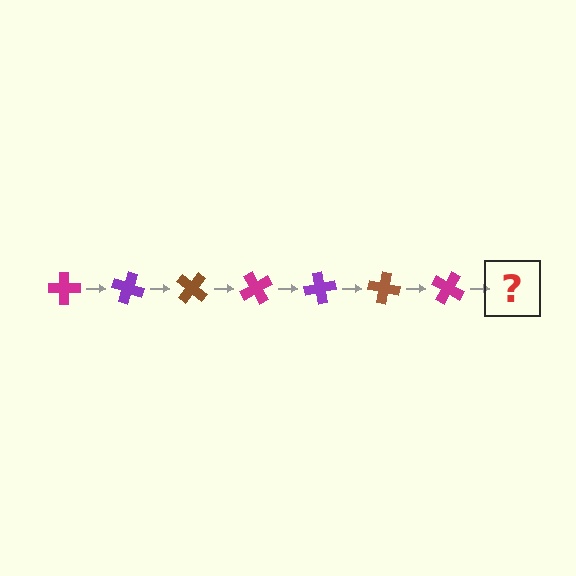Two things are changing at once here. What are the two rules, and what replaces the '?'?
The two rules are that it rotates 20 degrees each step and the color cycles through magenta, purple, and brown. The '?' should be a purple cross, rotated 140 degrees from the start.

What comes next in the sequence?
The next element should be a purple cross, rotated 140 degrees from the start.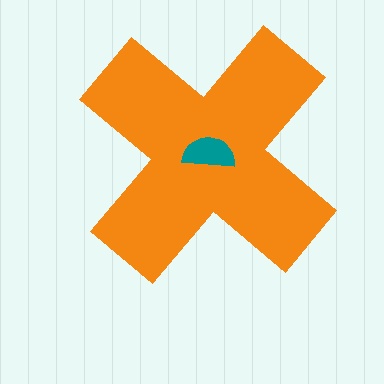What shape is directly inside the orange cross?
The teal semicircle.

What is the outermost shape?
The orange cross.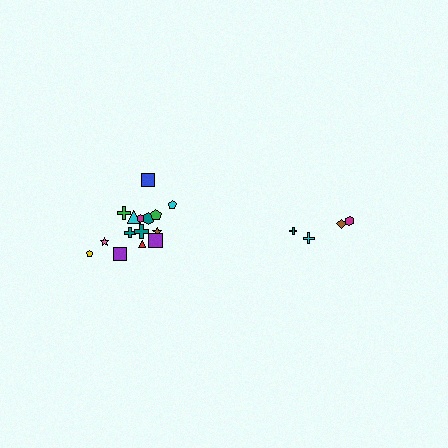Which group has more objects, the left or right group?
The left group.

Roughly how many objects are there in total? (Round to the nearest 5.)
Roughly 20 objects in total.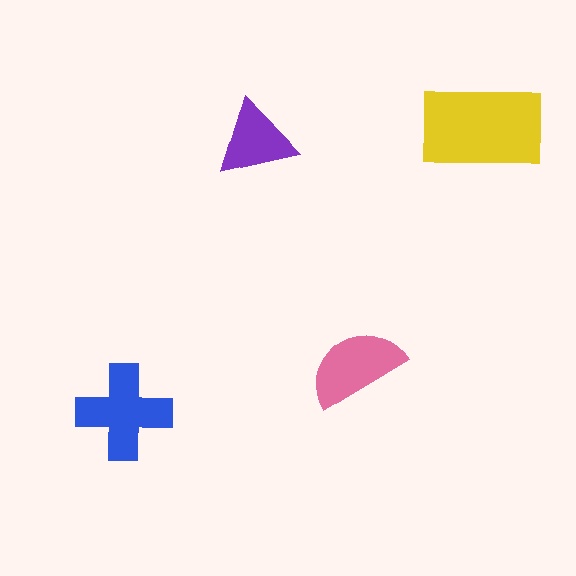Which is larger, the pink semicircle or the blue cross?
The blue cross.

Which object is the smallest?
The purple triangle.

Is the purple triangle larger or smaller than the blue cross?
Smaller.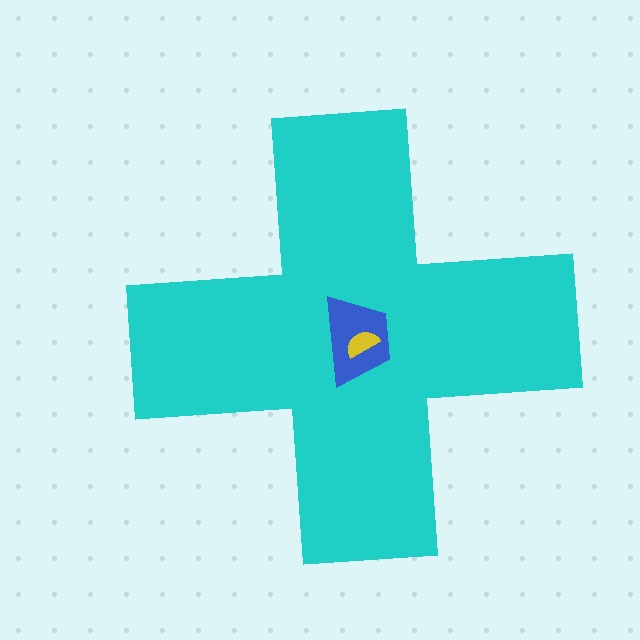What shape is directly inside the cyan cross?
The blue trapezoid.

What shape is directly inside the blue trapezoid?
The yellow semicircle.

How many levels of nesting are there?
3.